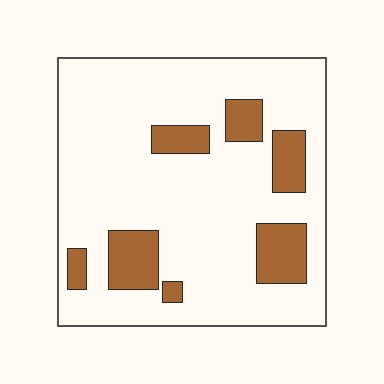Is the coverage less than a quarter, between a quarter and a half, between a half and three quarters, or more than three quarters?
Less than a quarter.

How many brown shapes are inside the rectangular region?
7.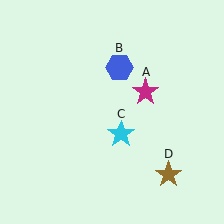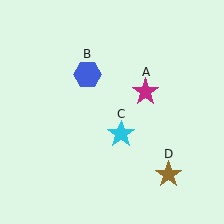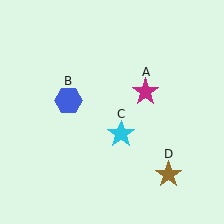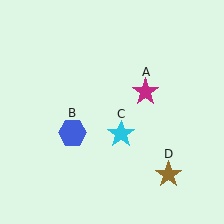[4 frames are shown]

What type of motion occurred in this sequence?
The blue hexagon (object B) rotated counterclockwise around the center of the scene.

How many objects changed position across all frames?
1 object changed position: blue hexagon (object B).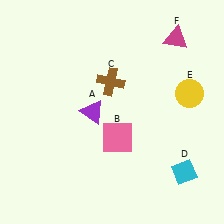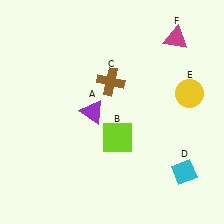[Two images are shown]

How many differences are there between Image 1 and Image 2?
There is 1 difference between the two images.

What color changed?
The square (B) changed from pink in Image 1 to lime in Image 2.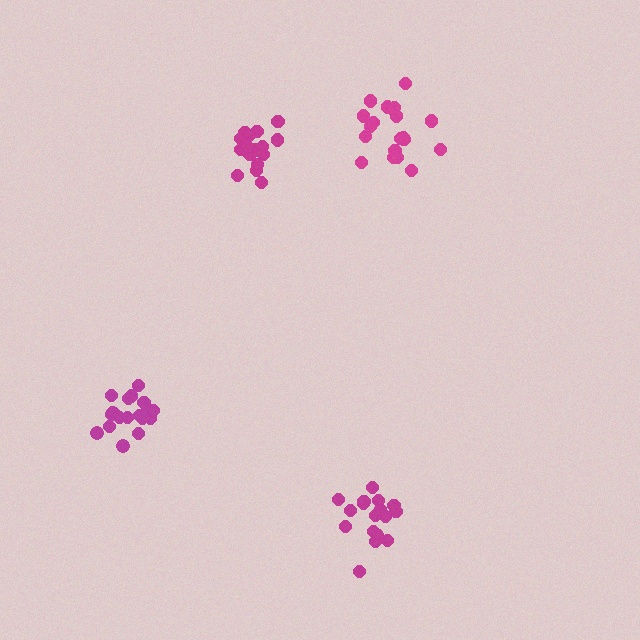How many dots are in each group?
Group 1: 17 dots, Group 2: 21 dots, Group 3: 17 dots, Group 4: 19 dots (74 total).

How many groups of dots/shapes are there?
There are 4 groups.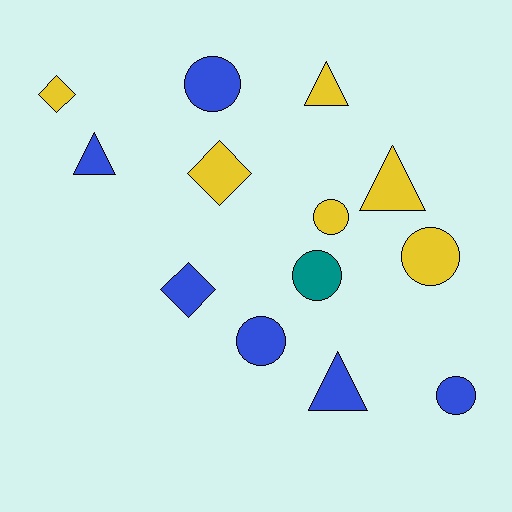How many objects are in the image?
There are 13 objects.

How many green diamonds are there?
There are no green diamonds.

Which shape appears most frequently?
Circle, with 6 objects.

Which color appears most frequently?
Blue, with 6 objects.